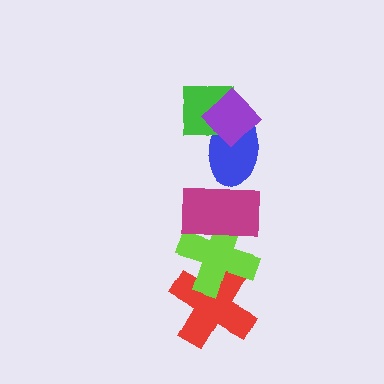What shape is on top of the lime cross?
The magenta rectangle is on top of the lime cross.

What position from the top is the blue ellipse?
The blue ellipse is 3rd from the top.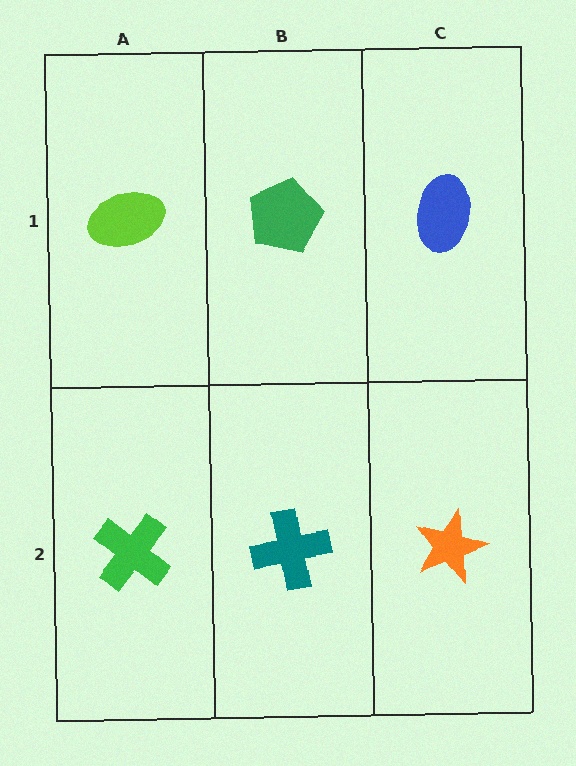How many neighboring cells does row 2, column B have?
3.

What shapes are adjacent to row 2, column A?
A lime ellipse (row 1, column A), a teal cross (row 2, column B).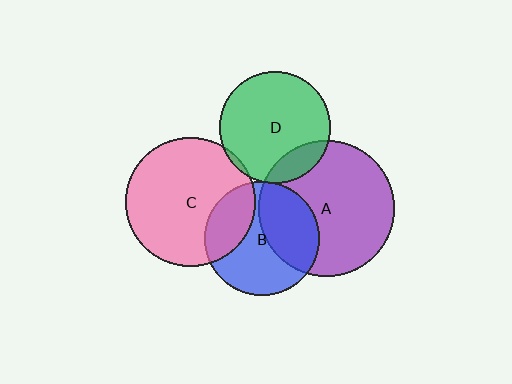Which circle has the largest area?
Circle A (purple).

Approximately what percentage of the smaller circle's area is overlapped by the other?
Approximately 40%.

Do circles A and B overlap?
Yes.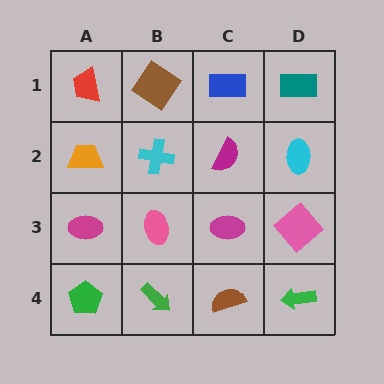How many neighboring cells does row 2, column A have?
3.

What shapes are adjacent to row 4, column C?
A magenta ellipse (row 3, column C), a green arrow (row 4, column B), a green arrow (row 4, column D).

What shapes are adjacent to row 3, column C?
A magenta semicircle (row 2, column C), a brown semicircle (row 4, column C), a pink ellipse (row 3, column B), a pink diamond (row 3, column D).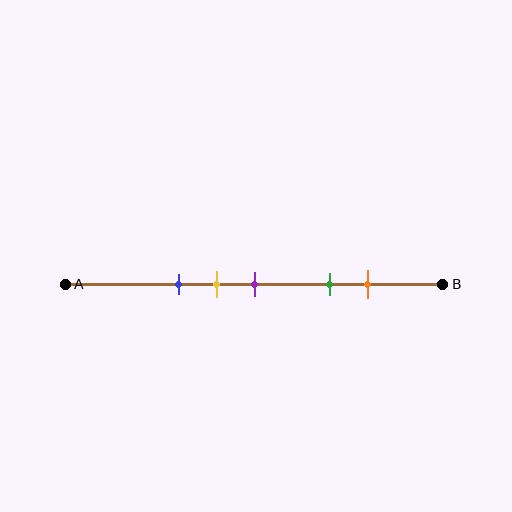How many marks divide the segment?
There are 5 marks dividing the segment.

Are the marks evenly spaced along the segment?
No, the marks are not evenly spaced.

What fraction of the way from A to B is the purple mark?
The purple mark is approximately 50% (0.5) of the way from A to B.